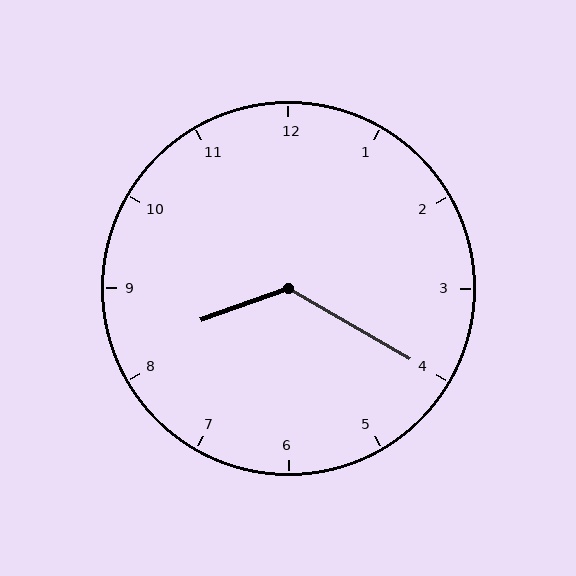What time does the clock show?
8:20.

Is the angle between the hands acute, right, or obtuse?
It is obtuse.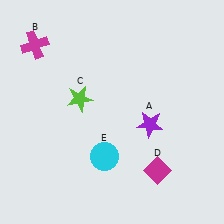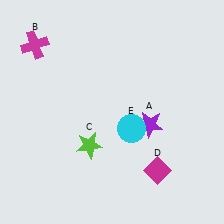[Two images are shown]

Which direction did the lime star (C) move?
The lime star (C) moved down.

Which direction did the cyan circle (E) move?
The cyan circle (E) moved up.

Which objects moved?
The objects that moved are: the lime star (C), the cyan circle (E).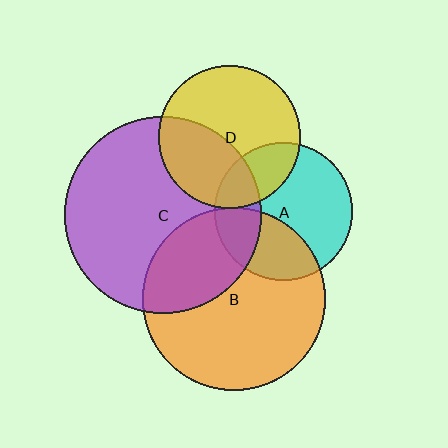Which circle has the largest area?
Circle C (purple).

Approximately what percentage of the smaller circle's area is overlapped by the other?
Approximately 40%.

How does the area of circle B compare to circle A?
Approximately 1.7 times.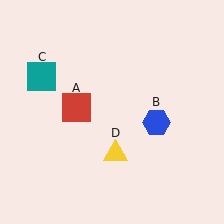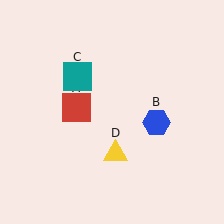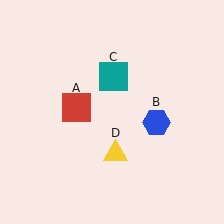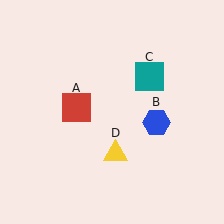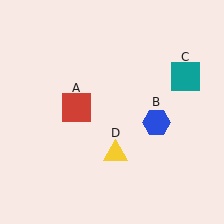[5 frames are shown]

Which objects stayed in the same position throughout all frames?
Red square (object A) and blue hexagon (object B) and yellow triangle (object D) remained stationary.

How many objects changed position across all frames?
1 object changed position: teal square (object C).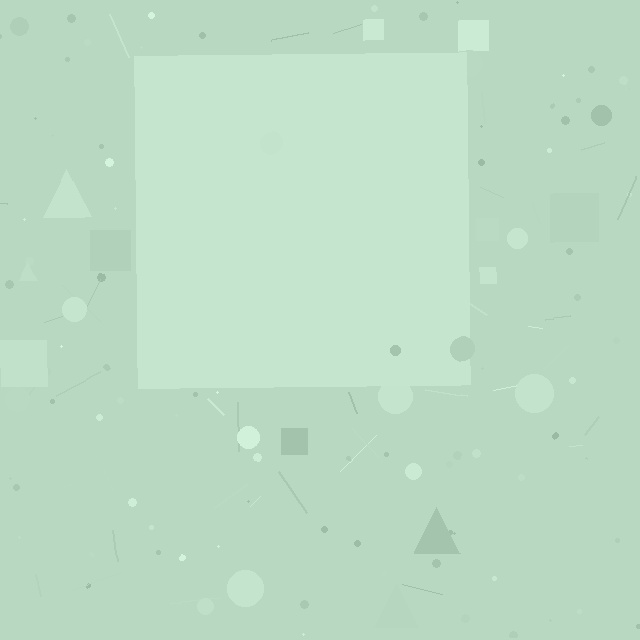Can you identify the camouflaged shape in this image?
The camouflaged shape is a square.